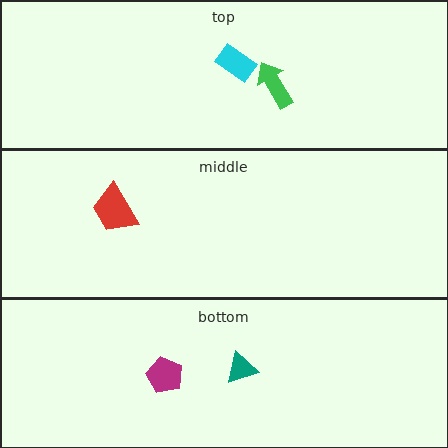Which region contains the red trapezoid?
The middle region.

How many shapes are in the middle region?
1.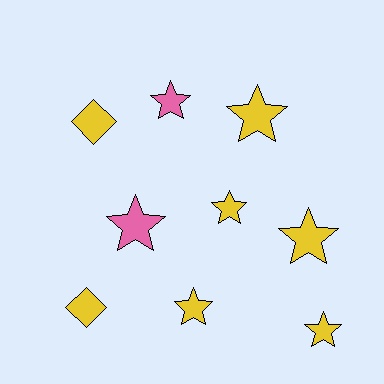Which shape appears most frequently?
Star, with 7 objects.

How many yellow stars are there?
There are 5 yellow stars.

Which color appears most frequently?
Yellow, with 7 objects.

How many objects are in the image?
There are 9 objects.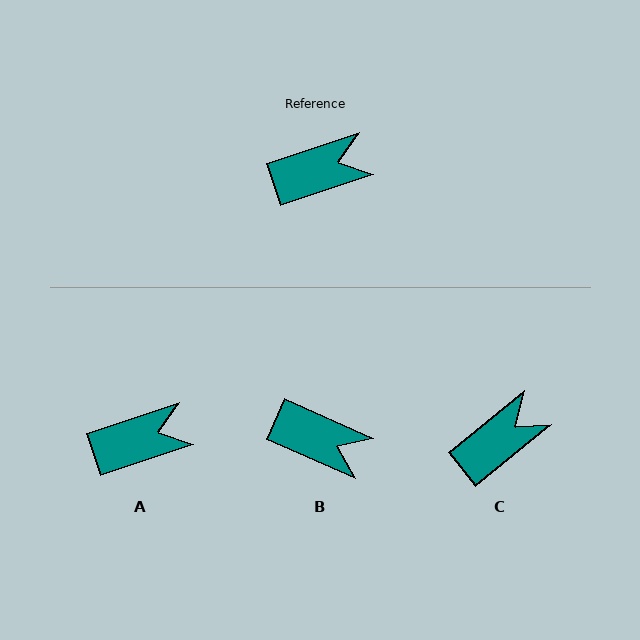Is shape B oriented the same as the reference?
No, it is off by about 42 degrees.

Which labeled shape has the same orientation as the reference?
A.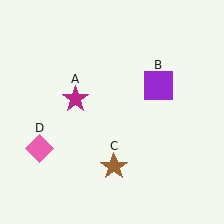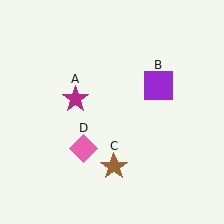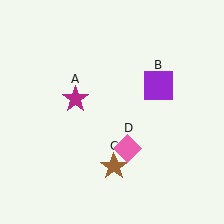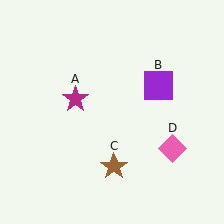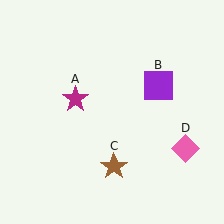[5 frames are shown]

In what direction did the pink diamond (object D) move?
The pink diamond (object D) moved right.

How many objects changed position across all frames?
1 object changed position: pink diamond (object D).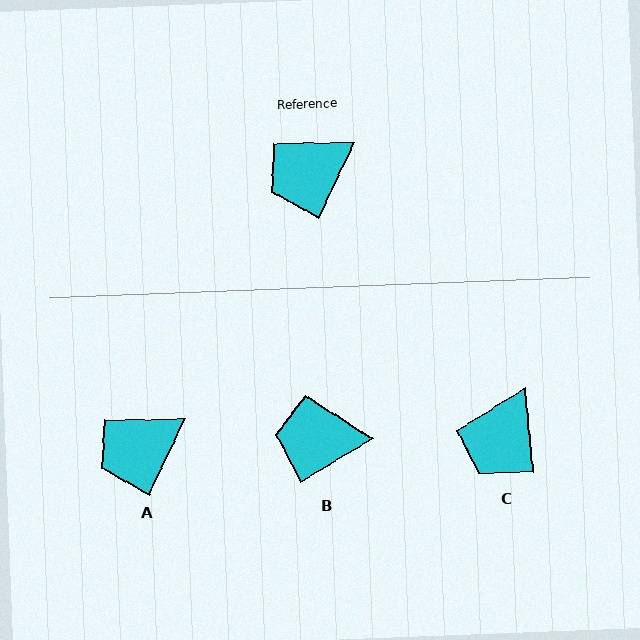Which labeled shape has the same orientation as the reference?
A.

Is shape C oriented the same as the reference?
No, it is off by about 30 degrees.